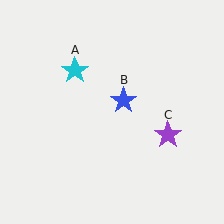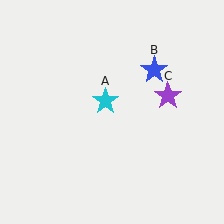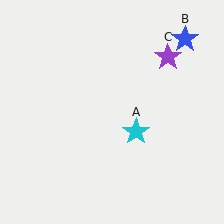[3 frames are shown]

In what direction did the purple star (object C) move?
The purple star (object C) moved up.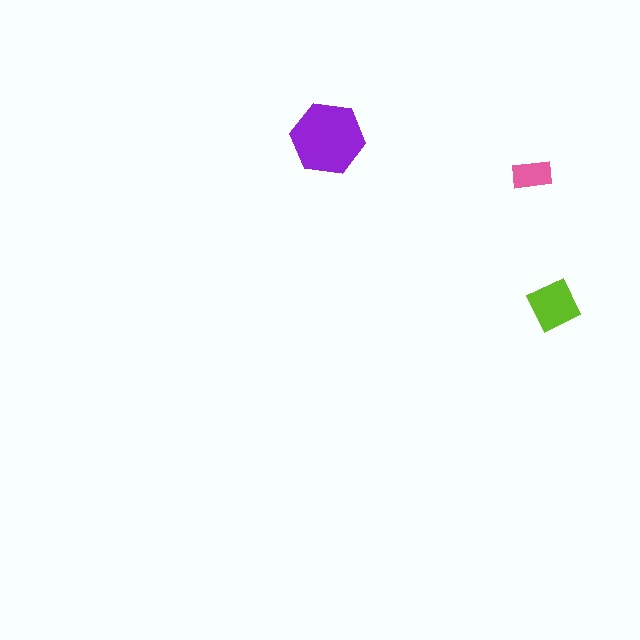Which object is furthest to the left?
The purple hexagon is leftmost.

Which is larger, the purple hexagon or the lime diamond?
The purple hexagon.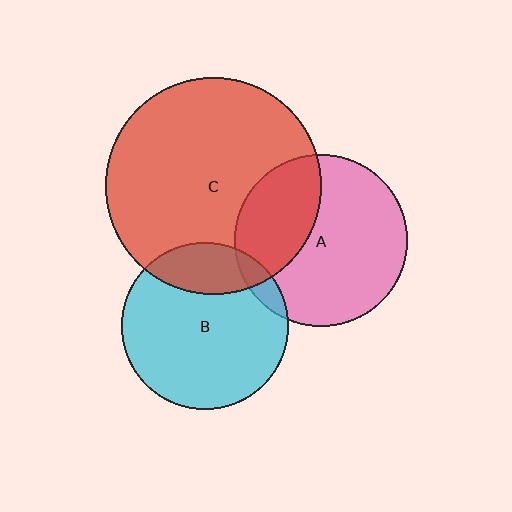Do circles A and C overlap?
Yes.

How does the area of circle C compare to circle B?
Approximately 1.7 times.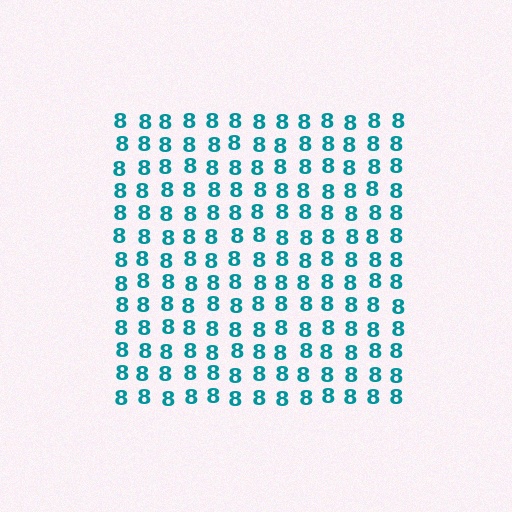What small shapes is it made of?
It is made of small digit 8's.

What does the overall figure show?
The overall figure shows a square.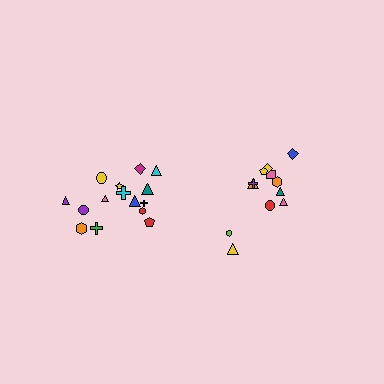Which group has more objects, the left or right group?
The left group.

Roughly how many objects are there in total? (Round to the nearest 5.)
Roughly 25 objects in total.